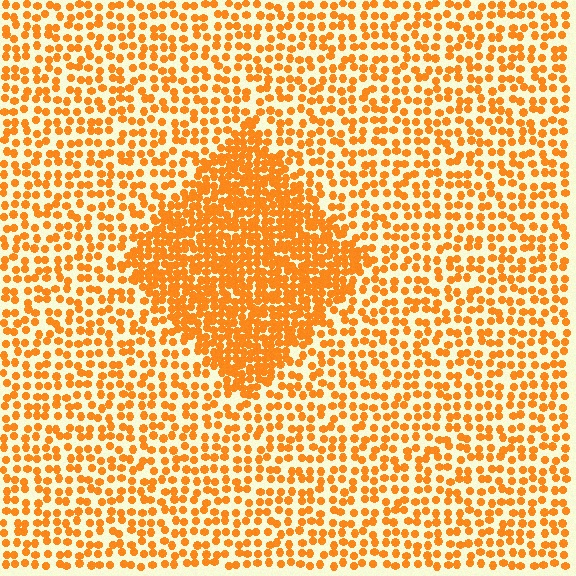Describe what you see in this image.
The image contains small orange elements arranged at two different densities. A diamond-shaped region is visible where the elements are more densely packed than the surrounding area.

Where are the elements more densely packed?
The elements are more densely packed inside the diamond boundary.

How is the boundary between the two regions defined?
The boundary is defined by a change in element density (approximately 2.1x ratio). All elements are the same color, size, and shape.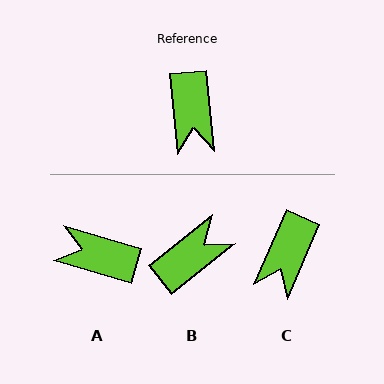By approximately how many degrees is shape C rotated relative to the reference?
Approximately 29 degrees clockwise.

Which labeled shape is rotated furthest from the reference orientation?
B, about 122 degrees away.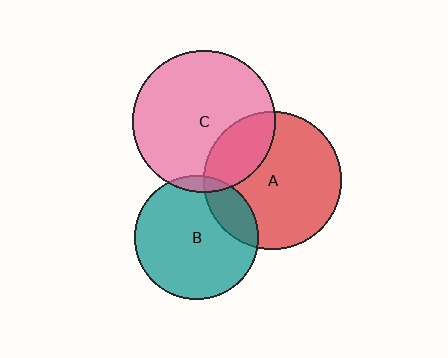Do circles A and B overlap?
Yes.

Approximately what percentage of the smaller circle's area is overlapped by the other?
Approximately 20%.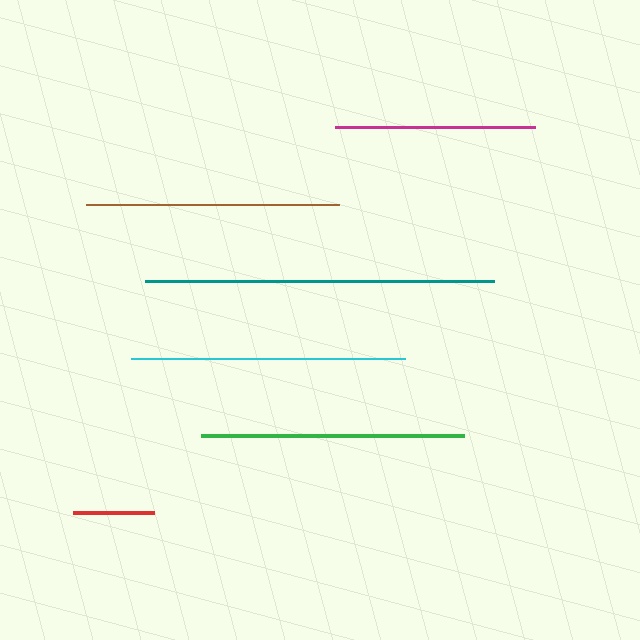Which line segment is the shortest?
The red line is the shortest at approximately 81 pixels.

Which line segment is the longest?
The teal line is the longest at approximately 349 pixels.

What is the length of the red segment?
The red segment is approximately 81 pixels long.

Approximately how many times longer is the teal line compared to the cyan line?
The teal line is approximately 1.3 times the length of the cyan line.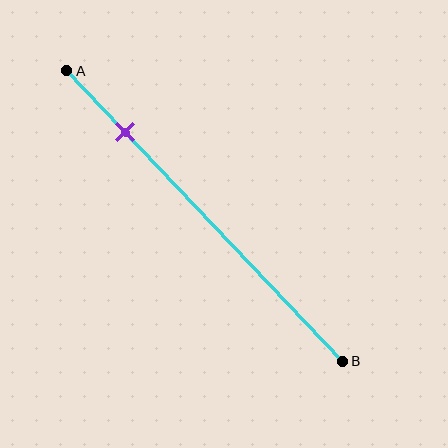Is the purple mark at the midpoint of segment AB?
No, the mark is at about 20% from A, not at the 50% midpoint.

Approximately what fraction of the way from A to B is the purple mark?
The purple mark is approximately 20% of the way from A to B.